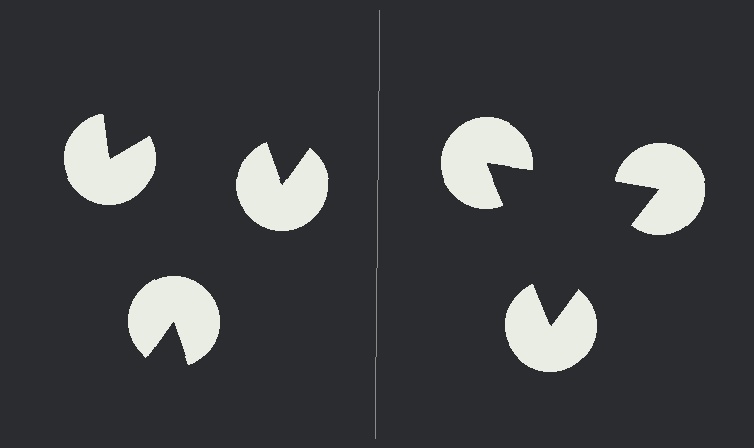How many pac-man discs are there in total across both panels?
6 — 3 on each side.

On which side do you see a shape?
An illusory triangle appears on the right side. On the left side the wedge cuts are rotated, so no coherent shape forms.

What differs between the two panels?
The pac-man discs are positioned identically on both sides; only the wedge orientations differ. On the right they align to a triangle; on the left they are misaligned.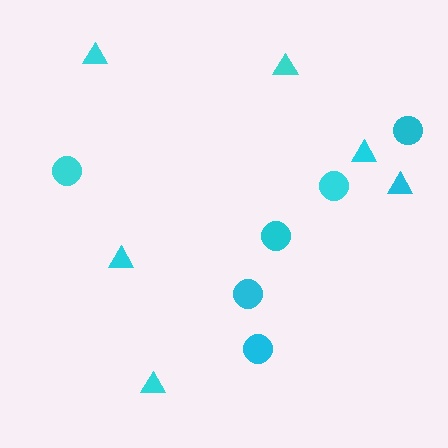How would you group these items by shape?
There are 2 groups: one group of triangles (6) and one group of circles (6).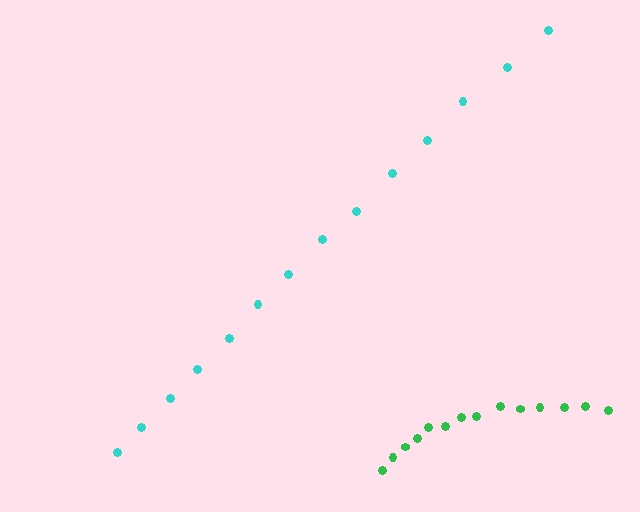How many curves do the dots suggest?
There are 2 distinct paths.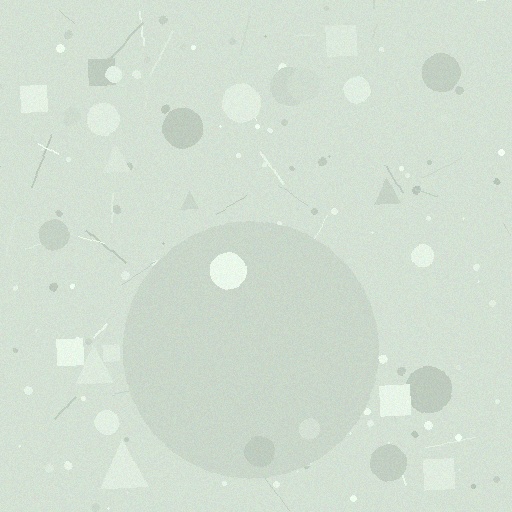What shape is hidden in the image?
A circle is hidden in the image.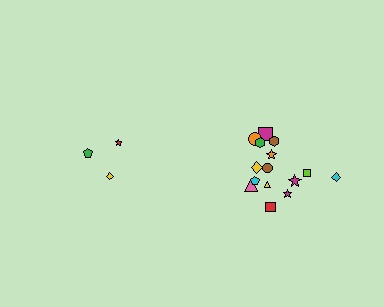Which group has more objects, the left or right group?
The right group.